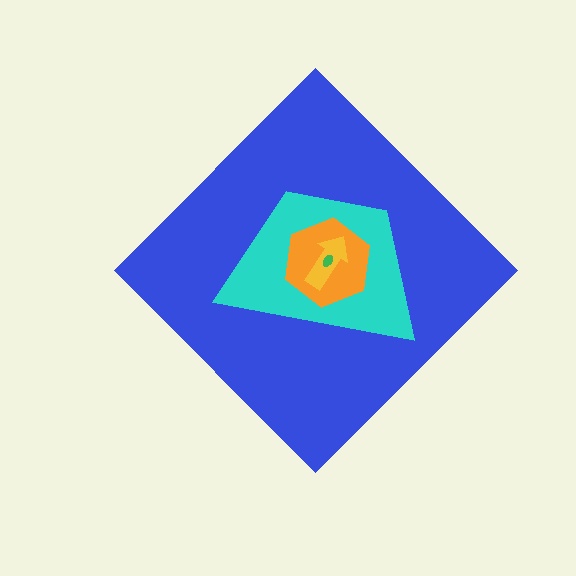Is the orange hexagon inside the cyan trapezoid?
Yes.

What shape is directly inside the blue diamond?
The cyan trapezoid.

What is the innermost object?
The green ellipse.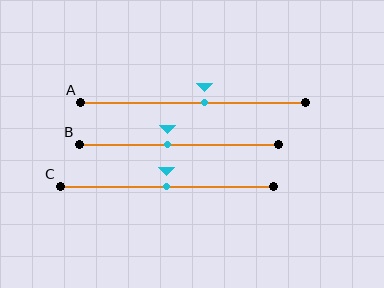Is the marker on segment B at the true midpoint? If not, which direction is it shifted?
No, the marker on segment B is shifted to the left by about 5% of the segment length.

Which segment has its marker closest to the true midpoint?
Segment C has its marker closest to the true midpoint.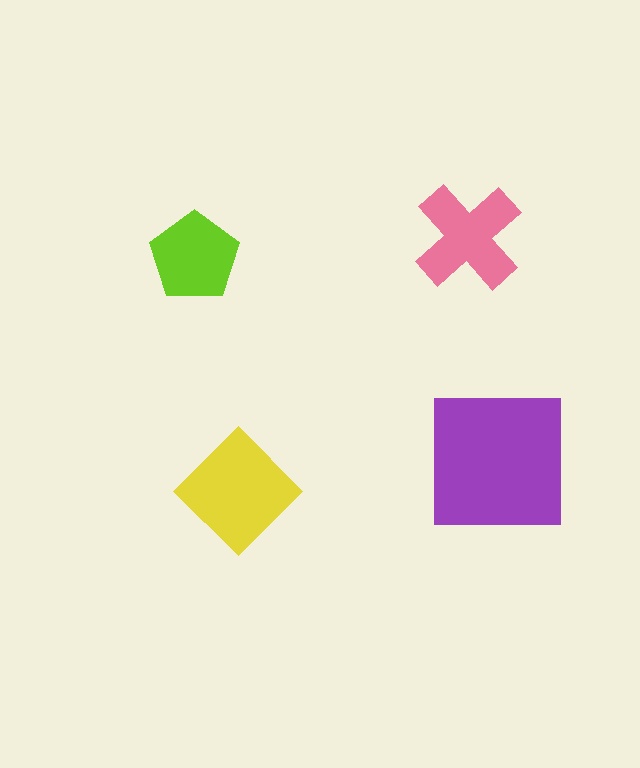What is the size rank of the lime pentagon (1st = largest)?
4th.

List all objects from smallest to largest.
The lime pentagon, the pink cross, the yellow diamond, the purple square.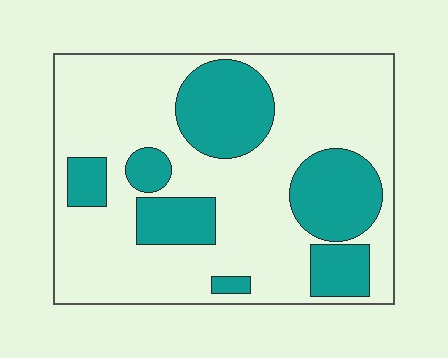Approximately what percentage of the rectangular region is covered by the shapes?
Approximately 30%.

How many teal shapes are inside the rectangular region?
7.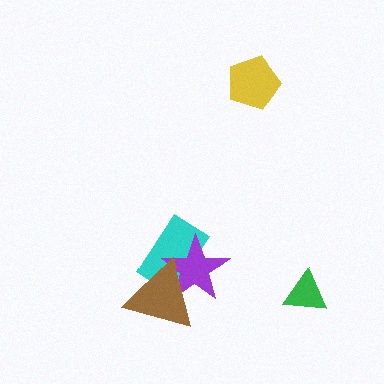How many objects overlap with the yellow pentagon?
0 objects overlap with the yellow pentagon.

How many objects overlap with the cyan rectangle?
2 objects overlap with the cyan rectangle.